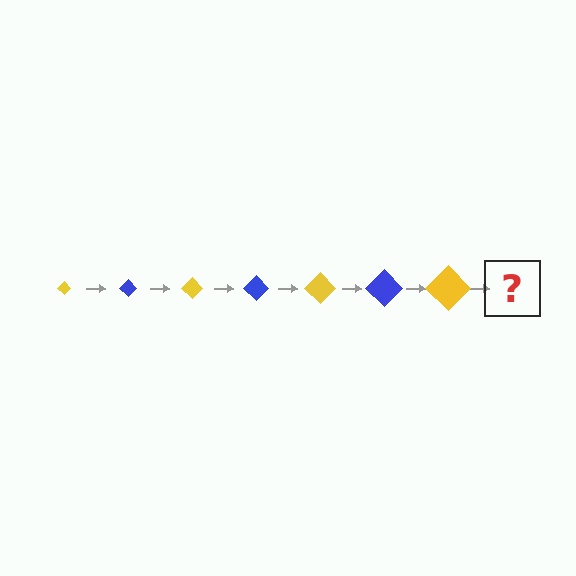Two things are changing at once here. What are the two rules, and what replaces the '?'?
The two rules are that the diamond grows larger each step and the color cycles through yellow and blue. The '?' should be a blue diamond, larger than the previous one.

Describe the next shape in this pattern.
It should be a blue diamond, larger than the previous one.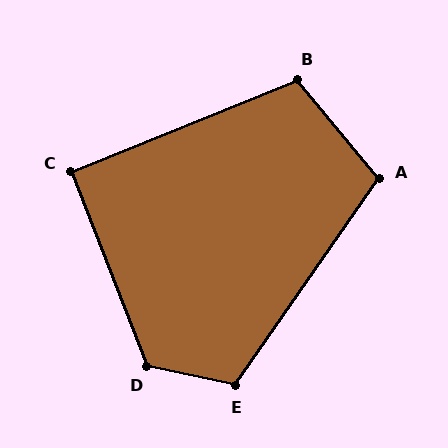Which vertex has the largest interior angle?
D, at approximately 124 degrees.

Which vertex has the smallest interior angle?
C, at approximately 91 degrees.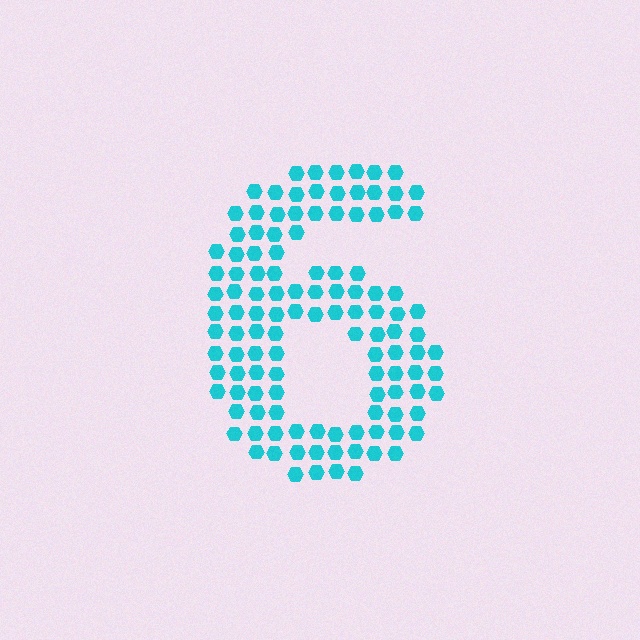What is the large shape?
The large shape is the digit 6.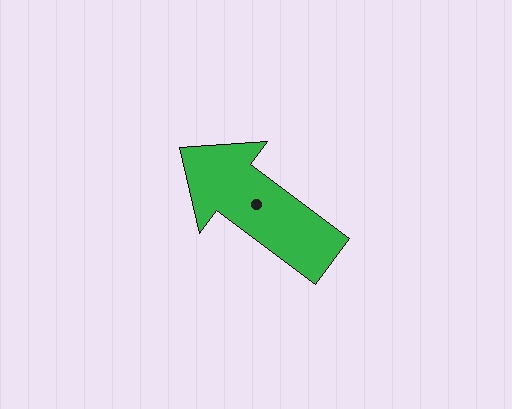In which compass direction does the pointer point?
Northwest.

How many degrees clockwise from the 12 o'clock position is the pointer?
Approximately 307 degrees.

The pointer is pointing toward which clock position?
Roughly 10 o'clock.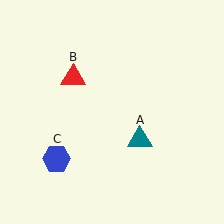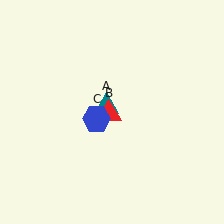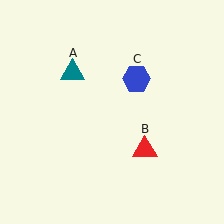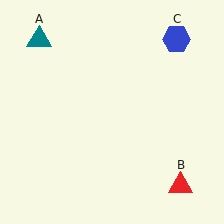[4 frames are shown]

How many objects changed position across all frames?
3 objects changed position: teal triangle (object A), red triangle (object B), blue hexagon (object C).